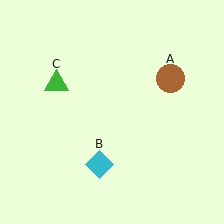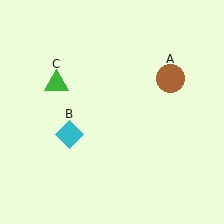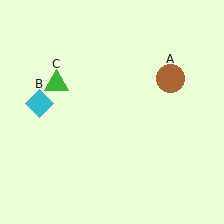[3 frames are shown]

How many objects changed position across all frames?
1 object changed position: cyan diamond (object B).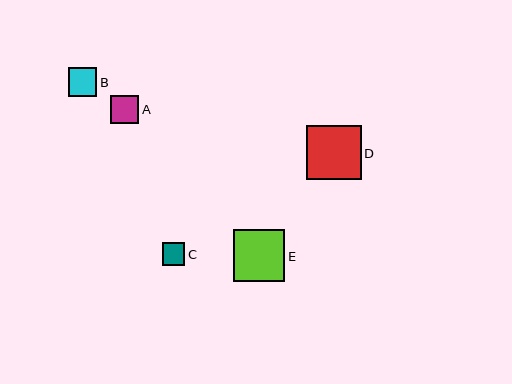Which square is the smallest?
Square C is the smallest with a size of approximately 22 pixels.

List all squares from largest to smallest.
From largest to smallest: D, E, B, A, C.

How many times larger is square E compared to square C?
Square E is approximately 2.3 times the size of square C.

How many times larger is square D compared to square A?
Square D is approximately 1.9 times the size of square A.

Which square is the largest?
Square D is the largest with a size of approximately 54 pixels.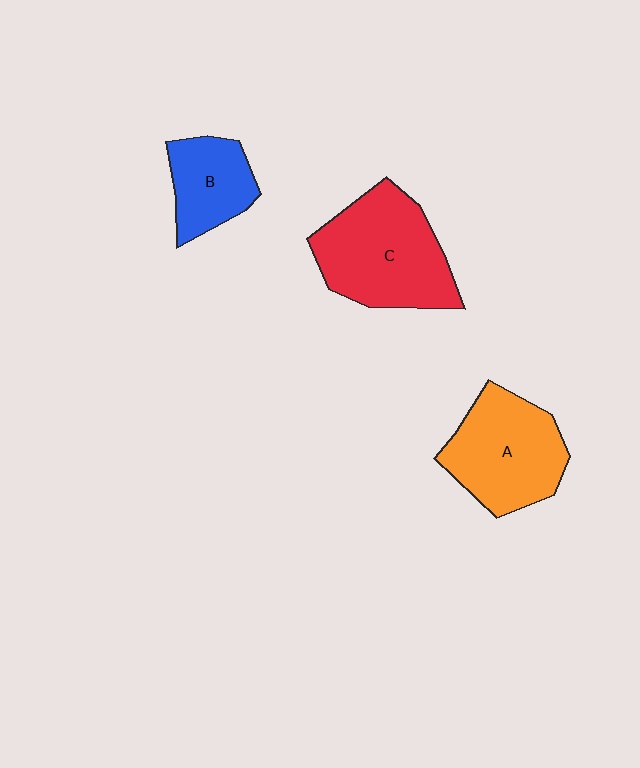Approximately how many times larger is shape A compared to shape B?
Approximately 1.6 times.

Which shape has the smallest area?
Shape B (blue).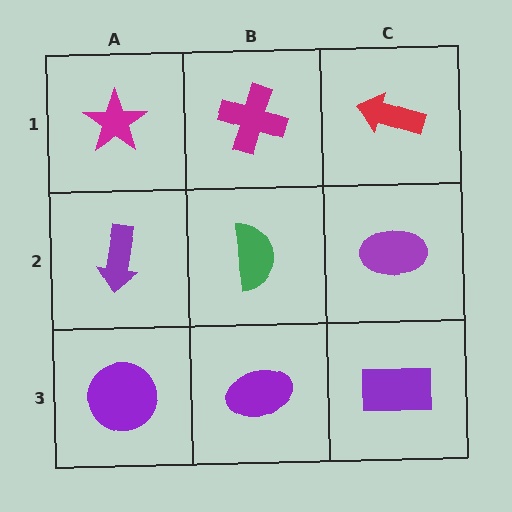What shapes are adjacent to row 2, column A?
A magenta star (row 1, column A), a purple circle (row 3, column A), a green semicircle (row 2, column B).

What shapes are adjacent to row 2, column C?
A red arrow (row 1, column C), a purple rectangle (row 3, column C), a green semicircle (row 2, column B).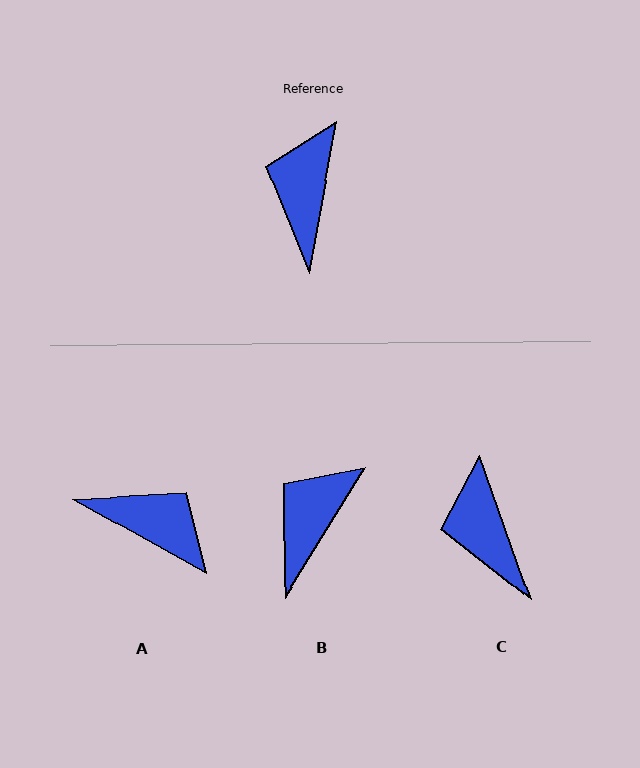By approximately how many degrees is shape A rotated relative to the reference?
Approximately 109 degrees clockwise.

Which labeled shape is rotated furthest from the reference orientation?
A, about 109 degrees away.